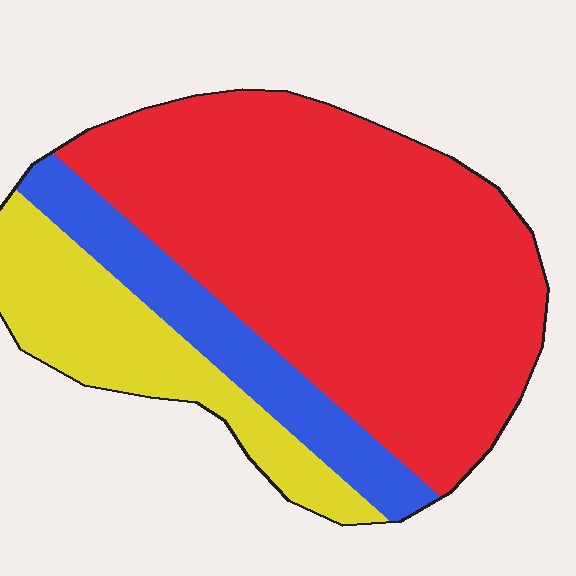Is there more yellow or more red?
Red.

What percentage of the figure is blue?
Blue takes up about one sixth (1/6) of the figure.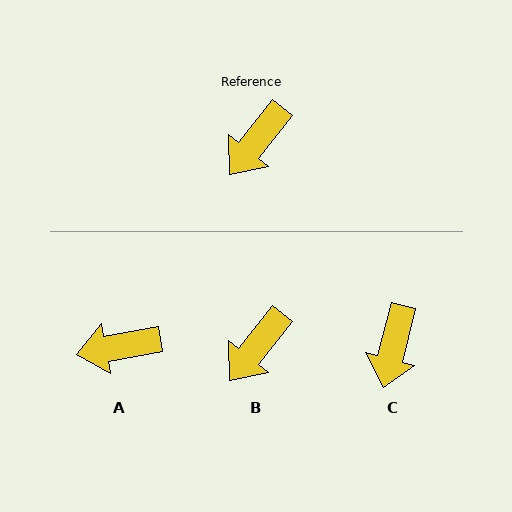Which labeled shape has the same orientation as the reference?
B.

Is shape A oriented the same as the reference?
No, it is off by about 42 degrees.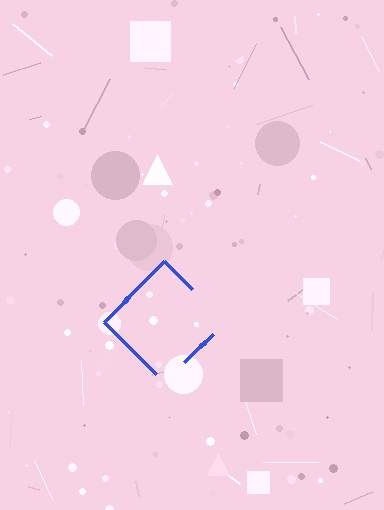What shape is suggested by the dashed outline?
The dashed outline suggests a diamond.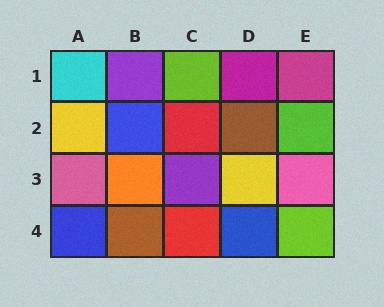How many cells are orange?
1 cell is orange.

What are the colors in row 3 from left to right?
Pink, orange, purple, yellow, pink.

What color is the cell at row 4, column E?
Lime.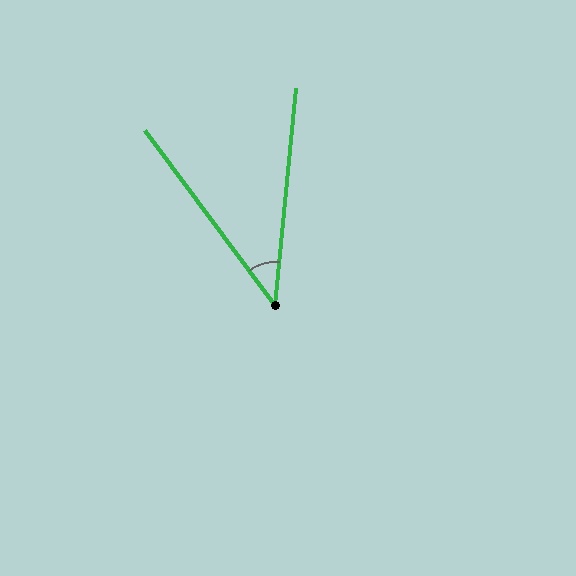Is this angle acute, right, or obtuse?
It is acute.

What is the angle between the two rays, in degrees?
Approximately 42 degrees.